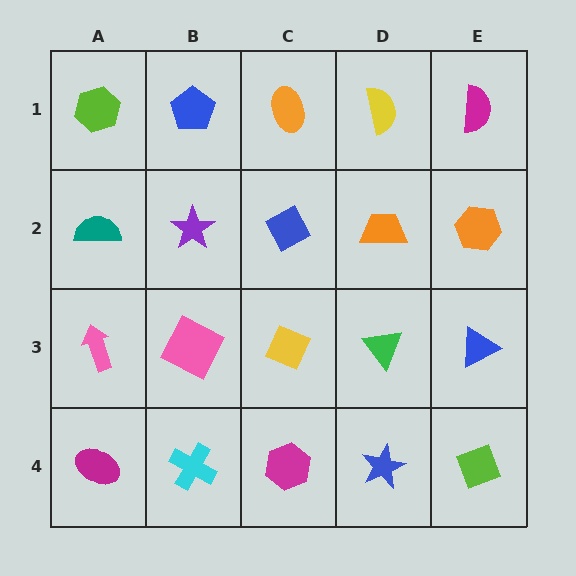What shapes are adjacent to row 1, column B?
A purple star (row 2, column B), a lime hexagon (row 1, column A), an orange ellipse (row 1, column C).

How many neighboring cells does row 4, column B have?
3.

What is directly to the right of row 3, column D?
A blue triangle.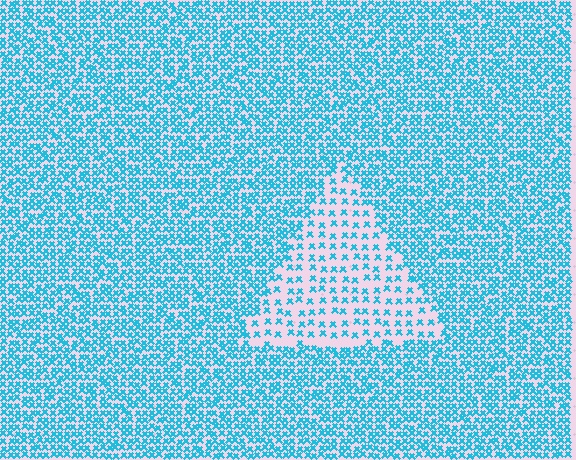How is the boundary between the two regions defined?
The boundary is defined by a change in element density (approximately 2.4x ratio). All elements are the same color, size, and shape.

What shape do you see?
I see a triangle.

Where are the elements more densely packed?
The elements are more densely packed outside the triangle boundary.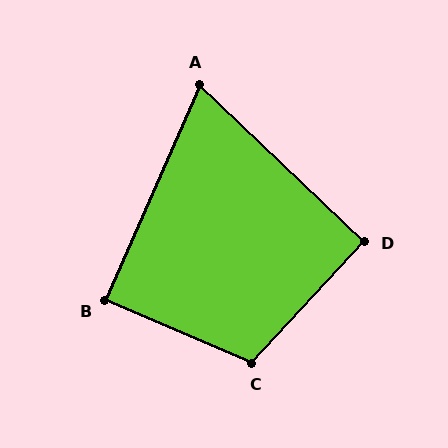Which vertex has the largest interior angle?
C, at approximately 110 degrees.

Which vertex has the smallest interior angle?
A, at approximately 70 degrees.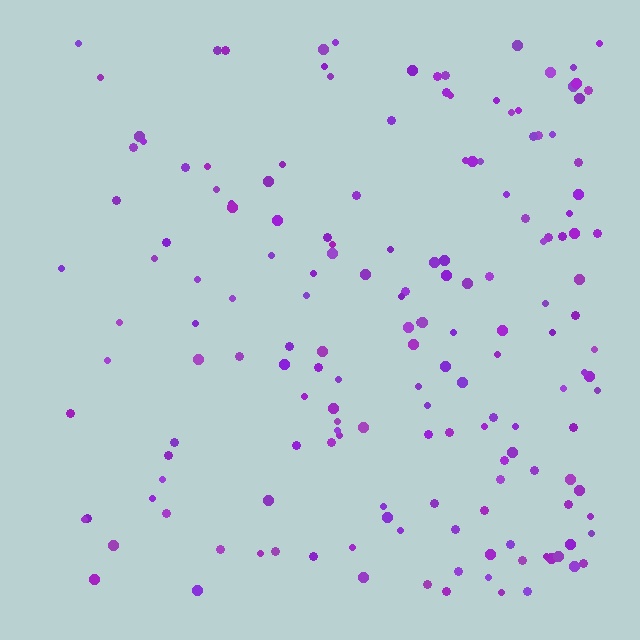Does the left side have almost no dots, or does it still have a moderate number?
Still a moderate number, just noticeably fewer than the right.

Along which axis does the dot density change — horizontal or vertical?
Horizontal.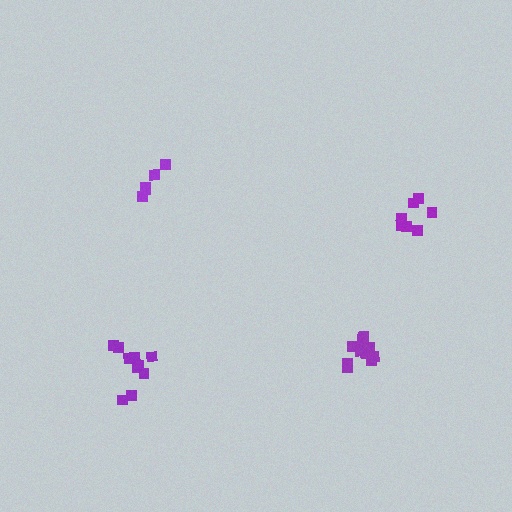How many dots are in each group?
Group 1: 7 dots, Group 2: 5 dots, Group 3: 11 dots, Group 4: 10 dots (33 total).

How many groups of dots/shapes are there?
There are 4 groups.